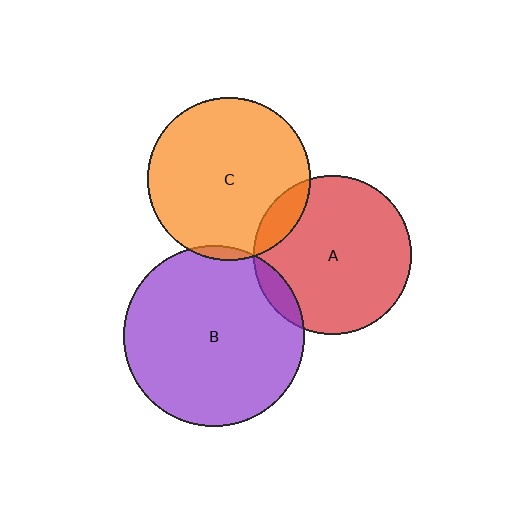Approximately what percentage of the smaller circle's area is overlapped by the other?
Approximately 10%.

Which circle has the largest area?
Circle B (purple).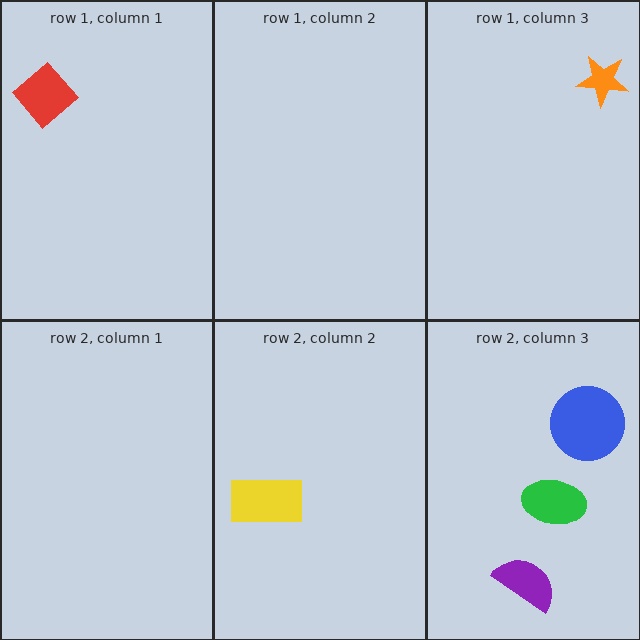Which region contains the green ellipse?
The row 2, column 3 region.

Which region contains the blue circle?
The row 2, column 3 region.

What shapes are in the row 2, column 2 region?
The yellow rectangle.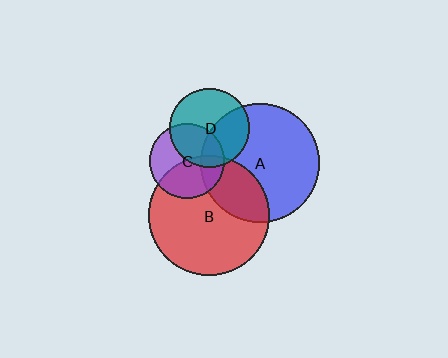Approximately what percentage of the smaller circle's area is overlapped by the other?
Approximately 45%.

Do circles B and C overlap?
Yes.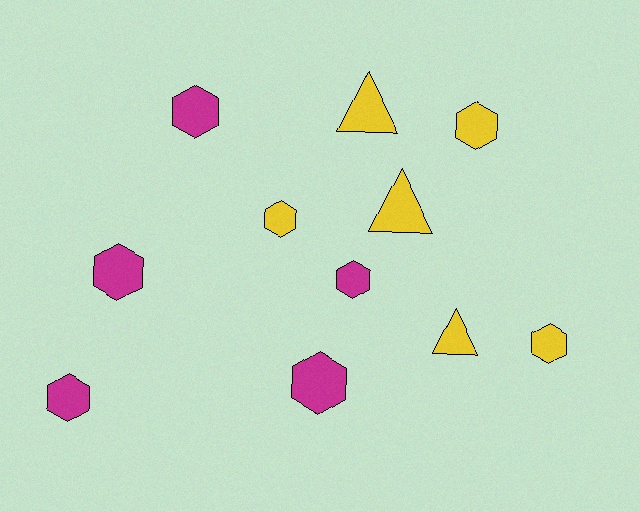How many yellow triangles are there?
There are 3 yellow triangles.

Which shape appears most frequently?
Hexagon, with 8 objects.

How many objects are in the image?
There are 11 objects.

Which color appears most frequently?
Yellow, with 6 objects.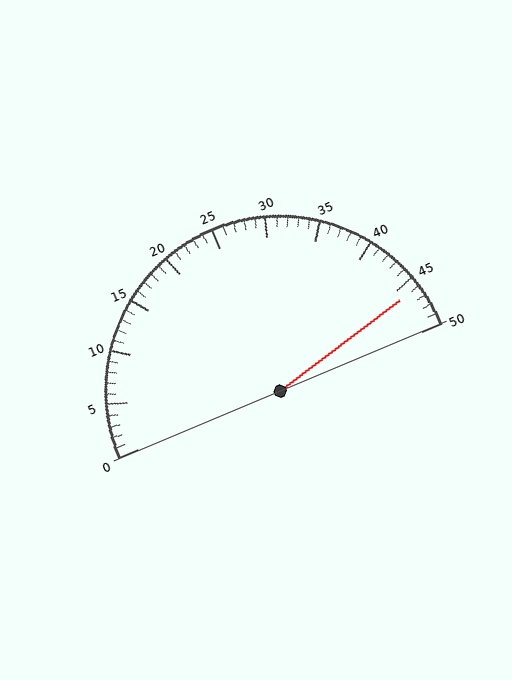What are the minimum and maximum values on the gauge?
The gauge ranges from 0 to 50.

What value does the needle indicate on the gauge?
The needle indicates approximately 46.